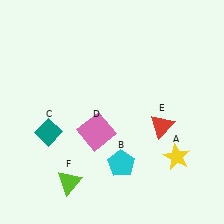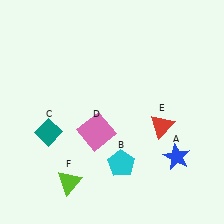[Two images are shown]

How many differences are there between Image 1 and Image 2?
There is 1 difference between the two images.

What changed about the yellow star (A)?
In Image 1, A is yellow. In Image 2, it changed to blue.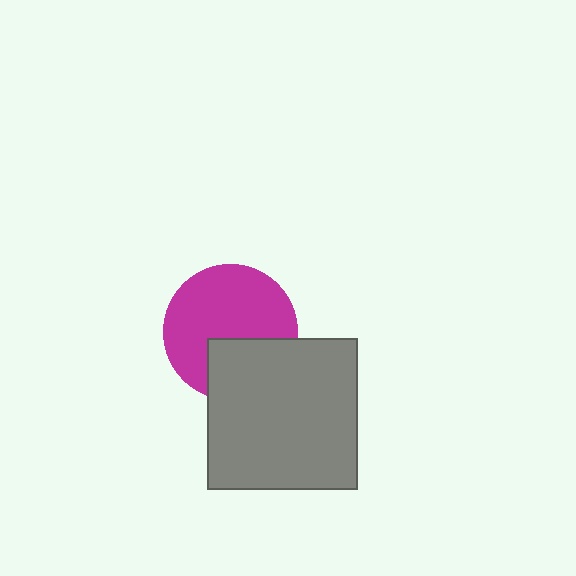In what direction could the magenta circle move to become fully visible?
The magenta circle could move up. That would shift it out from behind the gray square entirely.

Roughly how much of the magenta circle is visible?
Most of it is visible (roughly 68%).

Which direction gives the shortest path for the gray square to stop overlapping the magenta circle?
Moving down gives the shortest separation.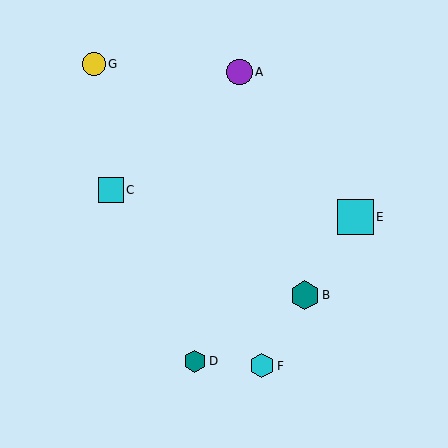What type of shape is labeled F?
Shape F is a cyan hexagon.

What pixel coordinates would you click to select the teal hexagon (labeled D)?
Click at (195, 361) to select the teal hexagon D.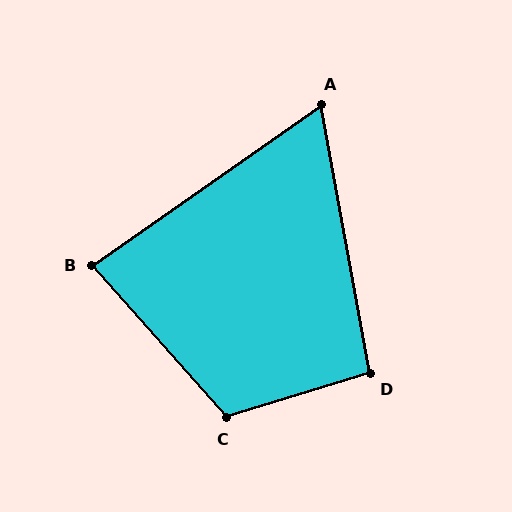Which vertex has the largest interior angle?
C, at approximately 114 degrees.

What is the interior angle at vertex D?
Approximately 97 degrees (obtuse).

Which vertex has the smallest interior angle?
A, at approximately 66 degrees.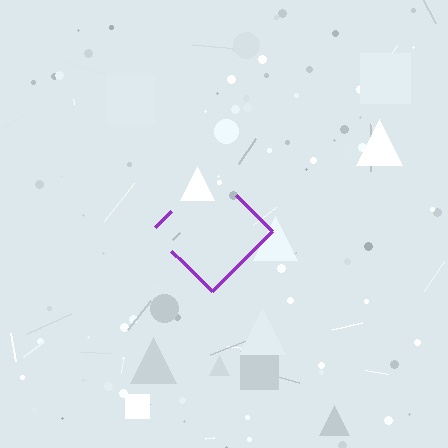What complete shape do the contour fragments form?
The contour fragments form a diamond.